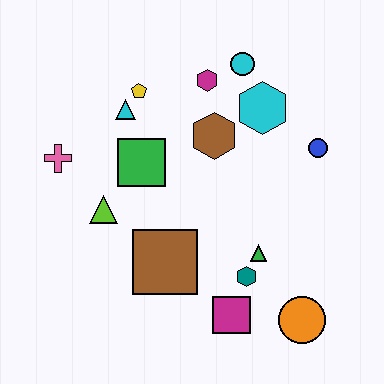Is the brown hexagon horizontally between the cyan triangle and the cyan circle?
Yes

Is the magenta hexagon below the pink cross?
No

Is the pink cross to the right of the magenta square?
No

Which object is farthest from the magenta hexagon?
The orange circle is farthest from the magenta hexagon.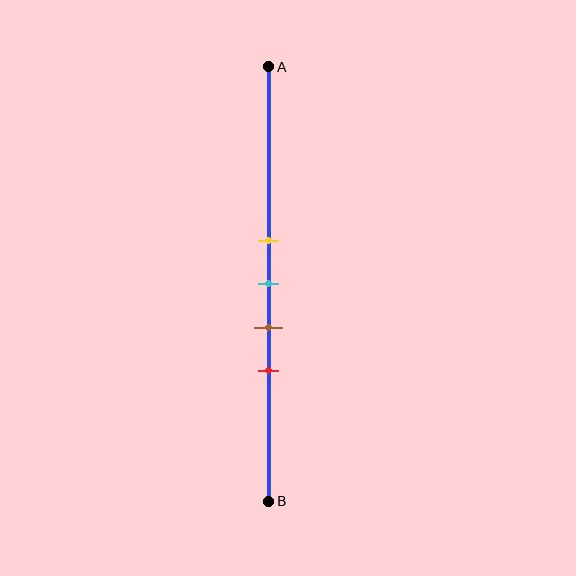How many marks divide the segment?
There are 4 marks dividing the segment.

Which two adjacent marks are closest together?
The yellow and cyan marks are the closest adjacent pair.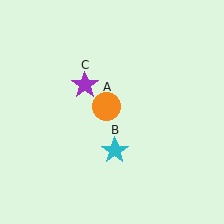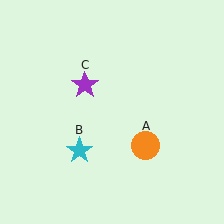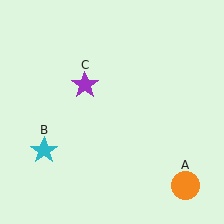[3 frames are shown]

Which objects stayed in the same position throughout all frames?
Purple star (object C) remained stationary.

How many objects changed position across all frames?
2 objects changed position: orange circle (object A), cyan star (object B).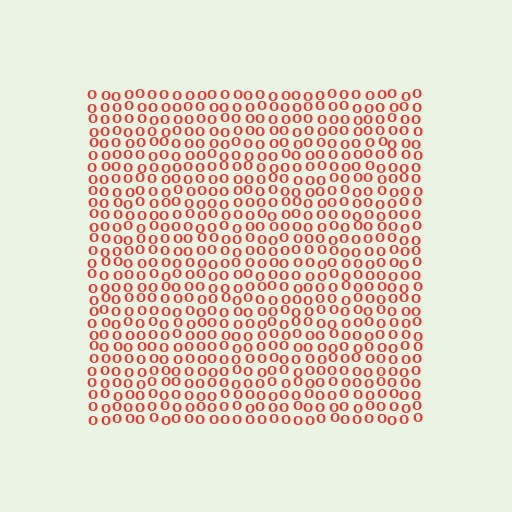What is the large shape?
The large shape is a square.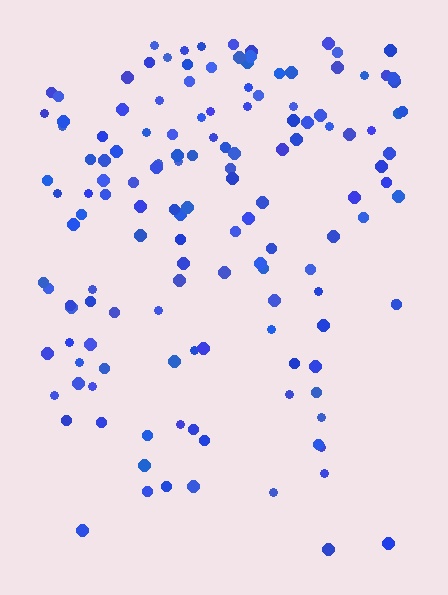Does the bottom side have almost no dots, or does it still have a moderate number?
Still a moderate number, just noticeably fewer than the top.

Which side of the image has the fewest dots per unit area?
The bottom.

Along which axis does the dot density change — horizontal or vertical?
Vertical.